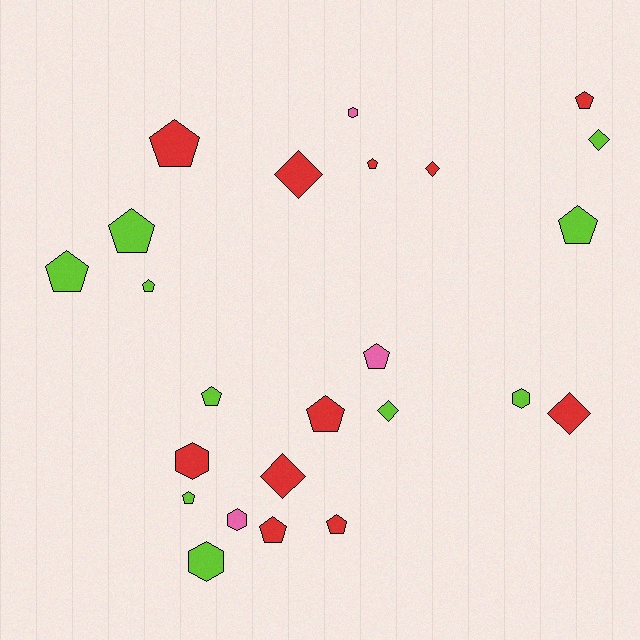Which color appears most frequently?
Red, with 11 objects.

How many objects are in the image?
There are 24 objects.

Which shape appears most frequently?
Pentagon, with 13 objects.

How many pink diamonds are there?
There are no pink diamonds.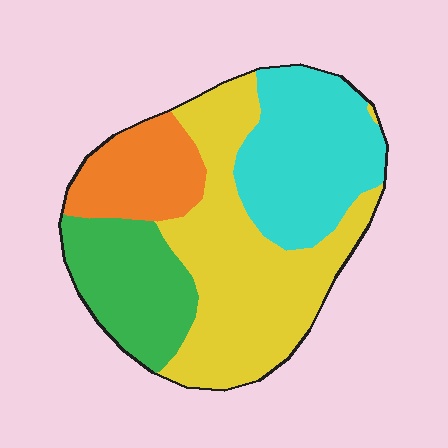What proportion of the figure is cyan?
Cyan takes up between a quarter and a half of the figure.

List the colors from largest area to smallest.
From largest to smallest: yellow, cyan, green, orange.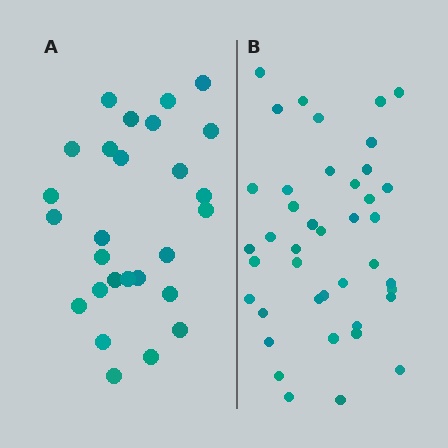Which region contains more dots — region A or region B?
Region B (the right region) has more dots.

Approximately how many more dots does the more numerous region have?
Region B has approximately 15 more dots than region A.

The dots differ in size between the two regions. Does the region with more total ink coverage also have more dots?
No. Region A has more total ink coverage because its dots are larger, but region B actually contains more individual dots. Total area can be misleading — the number of items is what matters here.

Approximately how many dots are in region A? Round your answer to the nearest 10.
About 30 dots. (The exact count is 27, which rounds to 30.)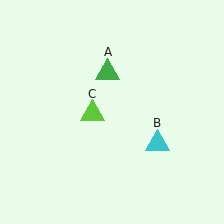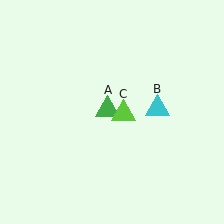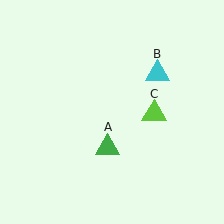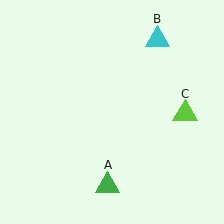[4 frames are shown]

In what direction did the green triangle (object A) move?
The green triangle (object A) moved down.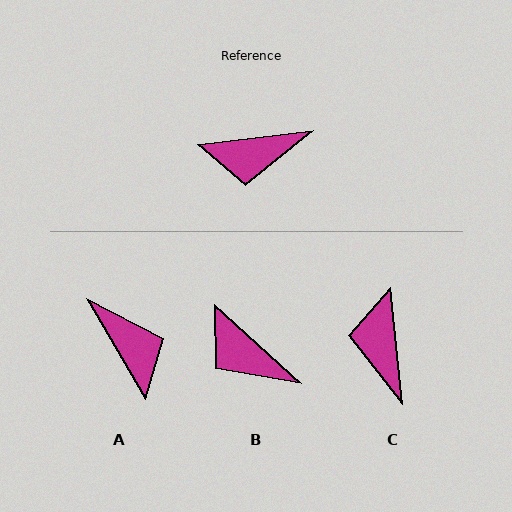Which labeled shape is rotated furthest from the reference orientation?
A, about 113 degrees away.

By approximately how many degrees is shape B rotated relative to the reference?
Approximately 49 degrees clockwise.